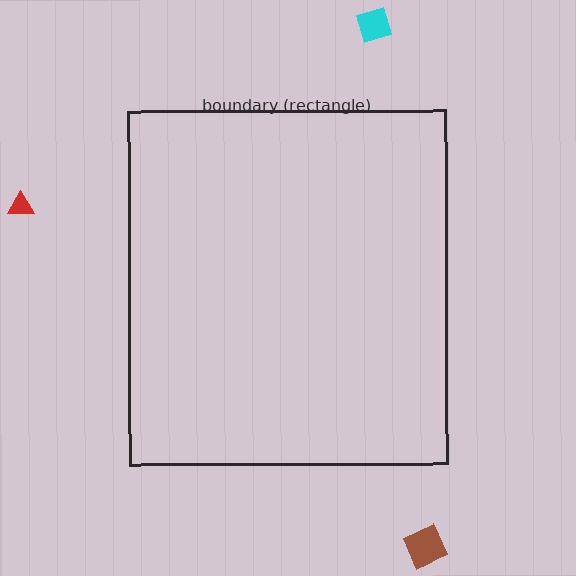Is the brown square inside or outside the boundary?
Outside.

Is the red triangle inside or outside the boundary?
Outside.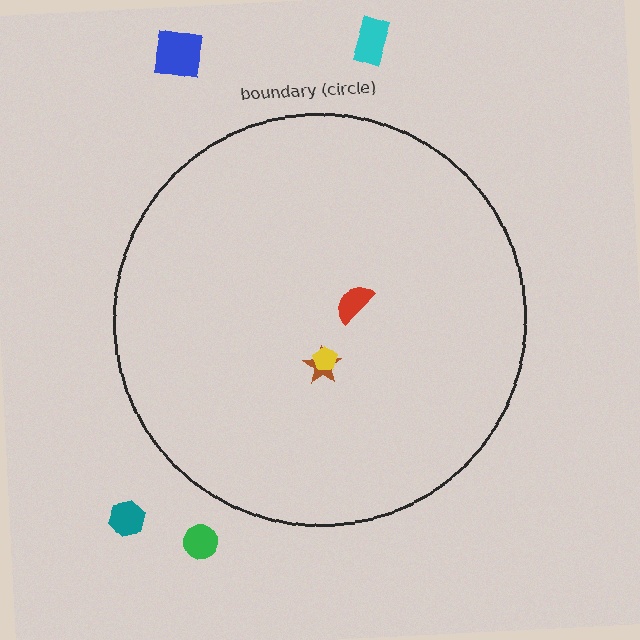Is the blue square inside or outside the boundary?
Outside.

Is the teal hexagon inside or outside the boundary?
Outside.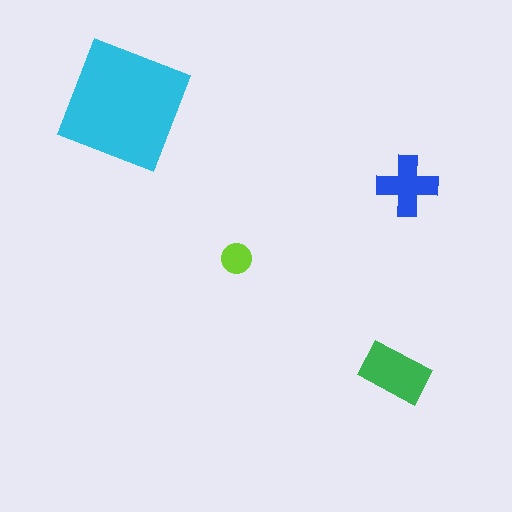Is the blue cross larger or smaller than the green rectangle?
Smaller.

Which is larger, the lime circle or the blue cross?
The blue cross.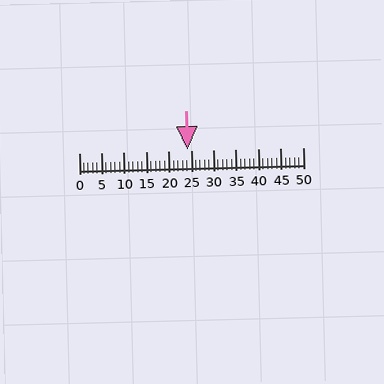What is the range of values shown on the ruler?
The ruler shows values from 0 to 50.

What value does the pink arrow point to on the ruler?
The pink arrow points to approximately 24.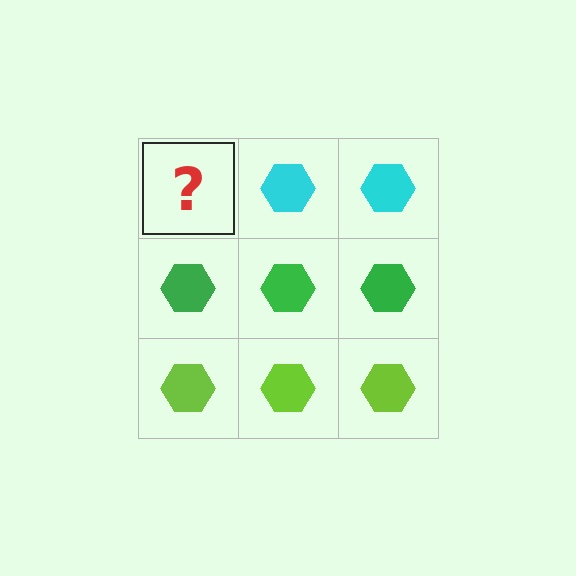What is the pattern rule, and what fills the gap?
The rule is that each row has a consistent color. The gap should be filled with a cyan hexagon.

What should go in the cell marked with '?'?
The missing cell should contain a cyan hexagon.